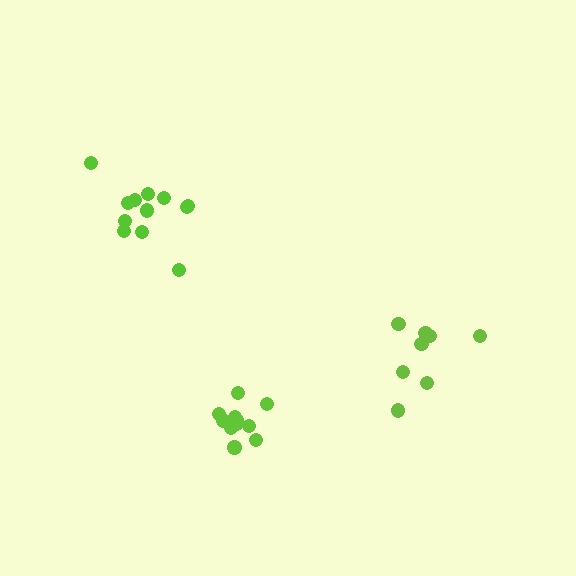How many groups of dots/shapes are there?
There are 3 groups.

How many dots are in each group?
Group 1: 8 dots, Group 2: 11 dots, Group 3: 12 dots (31 total).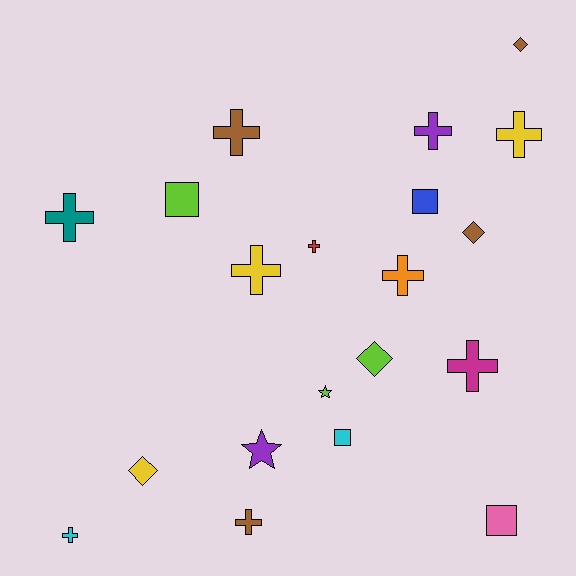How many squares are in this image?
There are 4 squares.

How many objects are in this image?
There are 20 objects.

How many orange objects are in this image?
There is 1 orange object.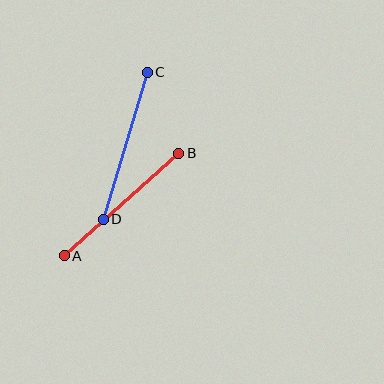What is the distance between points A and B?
The distance is approximately 154 pixels.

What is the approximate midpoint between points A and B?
The midpoint is at approximately (122, 204) pixels.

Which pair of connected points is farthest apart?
Points A and B are farthest apart.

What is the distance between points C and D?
The distance is approximately 153 pixels.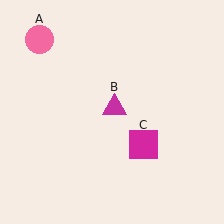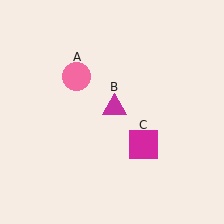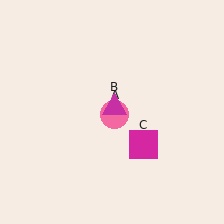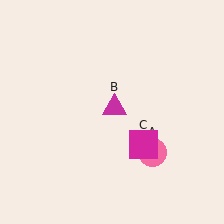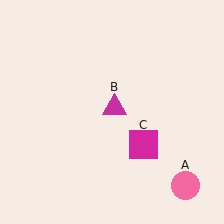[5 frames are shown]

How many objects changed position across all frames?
1 object changed position: pink circle (object A).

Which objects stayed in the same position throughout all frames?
Magenta triangle (object B) and magenta square (object C) remained stationary.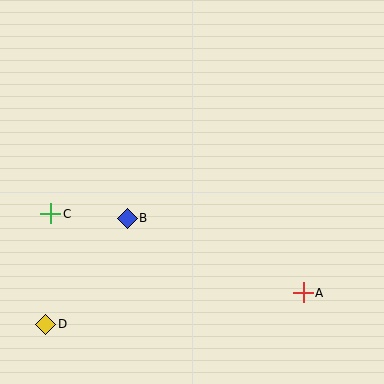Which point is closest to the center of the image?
Point B at (127, 218) is closest to the center.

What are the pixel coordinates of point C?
Point C is at (51, 214).